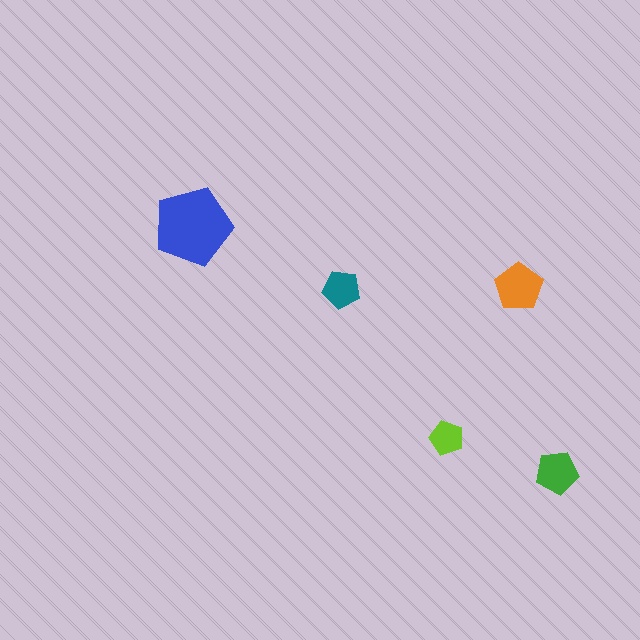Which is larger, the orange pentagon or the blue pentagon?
The blue one.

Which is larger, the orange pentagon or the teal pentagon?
The orange one.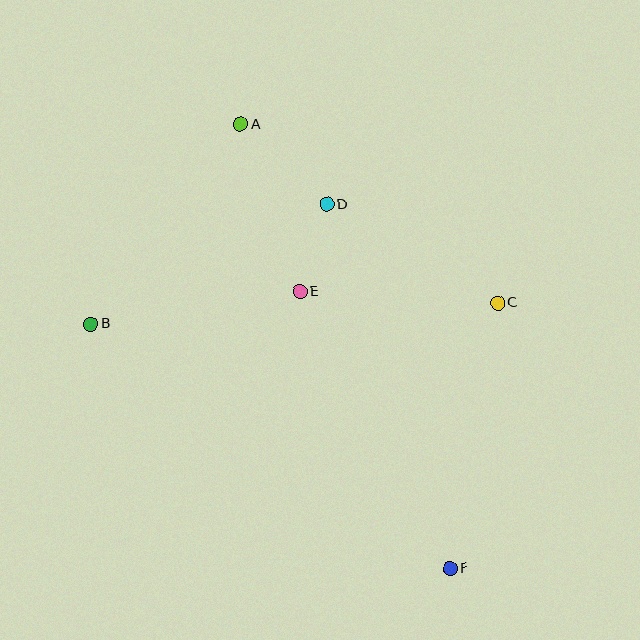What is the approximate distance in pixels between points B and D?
The distance between B and D is approximately 265 pixels.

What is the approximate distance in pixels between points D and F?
The distance between D and F is approximately 384 pixels.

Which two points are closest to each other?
Points D and E are closest to each other.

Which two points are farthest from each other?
Points A and F are farthest from each other.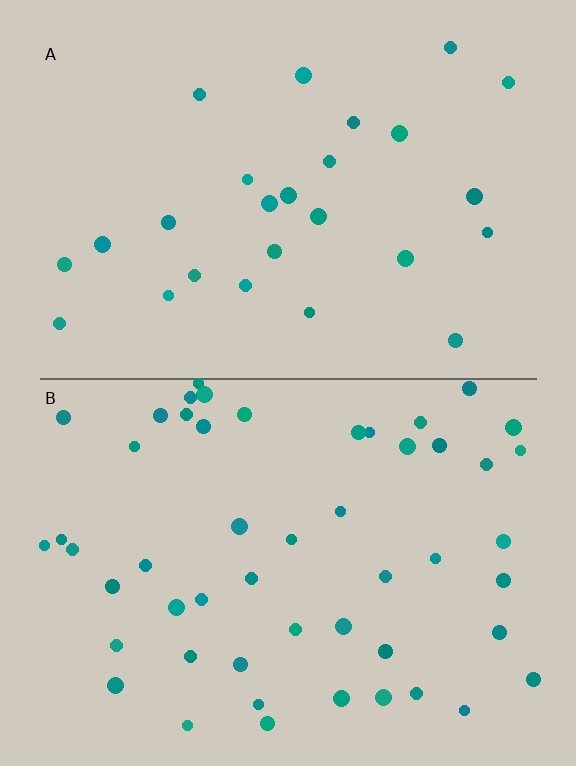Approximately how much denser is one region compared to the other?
Approximately 2.0× — region B over region A.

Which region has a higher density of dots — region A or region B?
B (the bottom).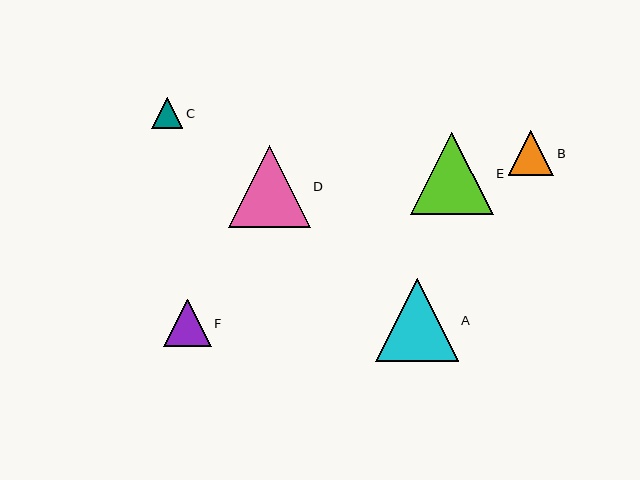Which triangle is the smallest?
Triangle C is the smallest with a size of approximately 31 pixels.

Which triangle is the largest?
Triangle A is the largest with a size of approximately 83 pixels.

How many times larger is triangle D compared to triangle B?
Triangle D is approximately 1.8 times the size of triangle B.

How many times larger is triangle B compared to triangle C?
Triangle B is approximately 1.5 times the size of triangle C.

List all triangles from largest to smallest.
From largest to smallest: A, E, D, F, B, C.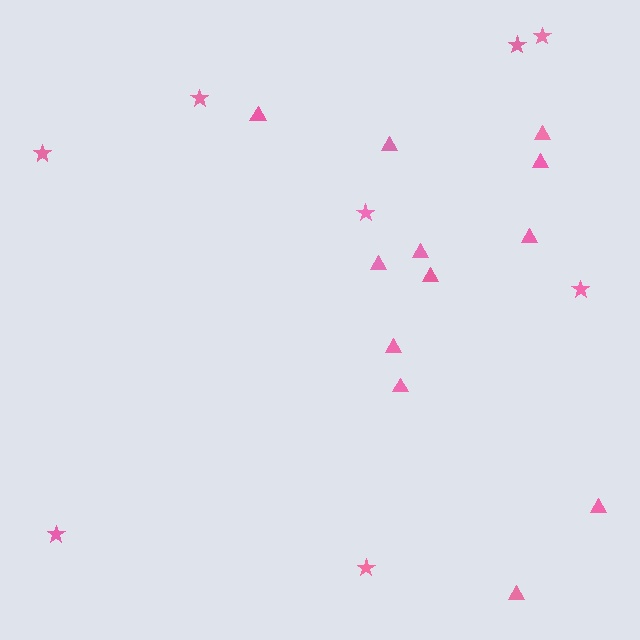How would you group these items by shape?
There are 2 groups: one group of stars (8) and one group of triangles (12).